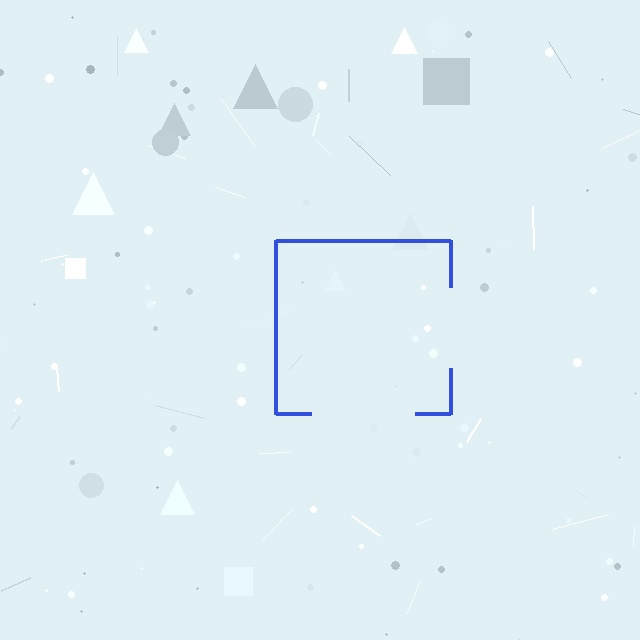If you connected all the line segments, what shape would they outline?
They would outline a square.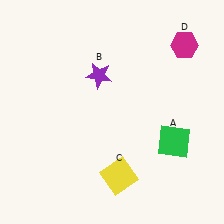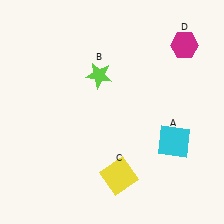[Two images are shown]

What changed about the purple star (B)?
In Image 1, B is purple. In Image 2, it changed to lime.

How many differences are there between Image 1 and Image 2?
There are 2 differences between the two images.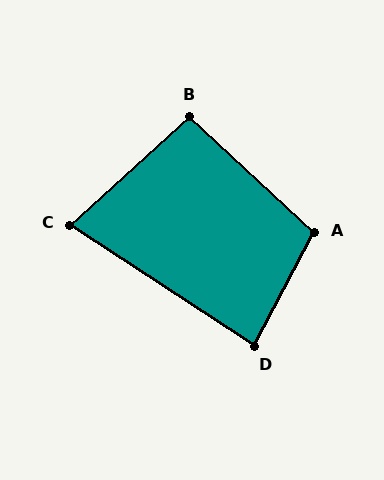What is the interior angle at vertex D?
Approximately 85 degrees (acute).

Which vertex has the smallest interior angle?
C, at approximately 76 degrees.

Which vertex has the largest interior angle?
A, at approximately 104 degrees.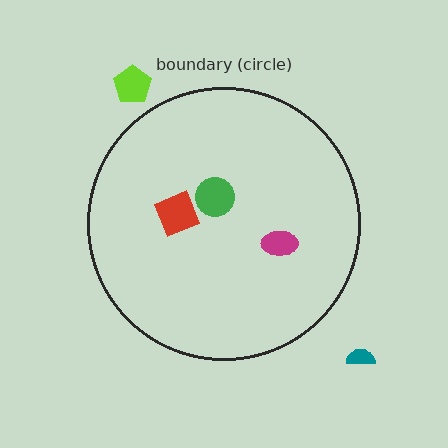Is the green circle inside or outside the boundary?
Inside.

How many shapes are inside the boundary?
3 inside, 2 outside.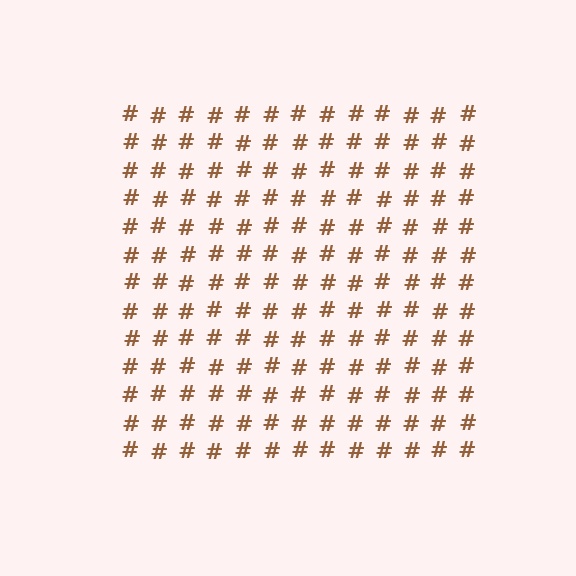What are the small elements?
The small elements are hash symbols.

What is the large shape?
The large shape is a square.